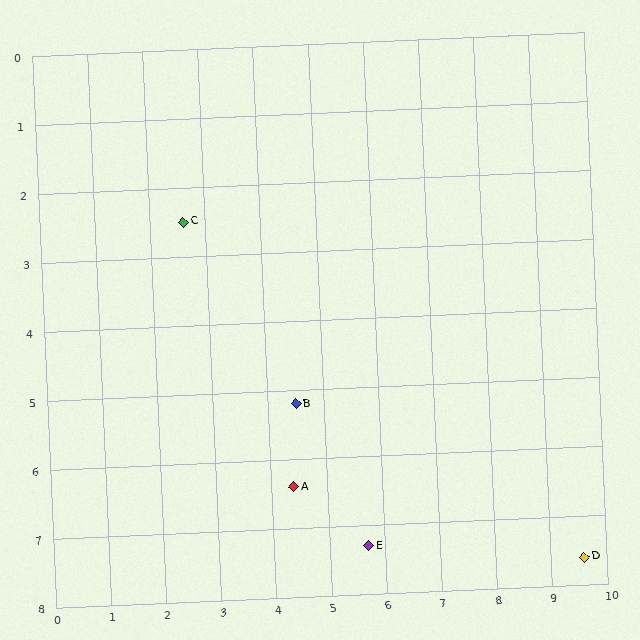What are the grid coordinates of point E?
Point E is at approximately (5.7, 7.3).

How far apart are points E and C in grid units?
Points E and C are about 5.7 grid units apart.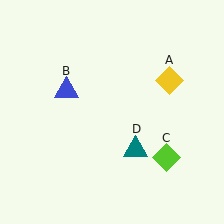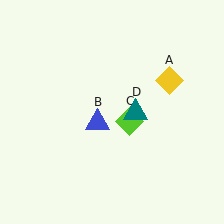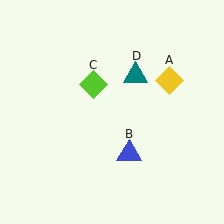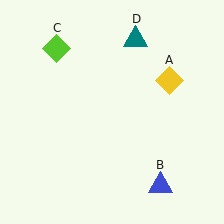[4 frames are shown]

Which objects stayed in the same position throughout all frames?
Yellow diamond (object A) remained stationary.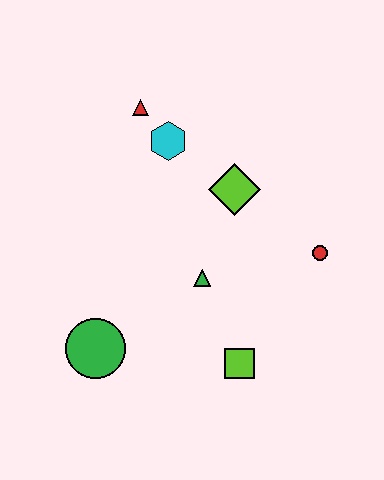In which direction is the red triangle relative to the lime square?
The red triangle is above the lime square.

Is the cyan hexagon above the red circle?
Yes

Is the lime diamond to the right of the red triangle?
Yes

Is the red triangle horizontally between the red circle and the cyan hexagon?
No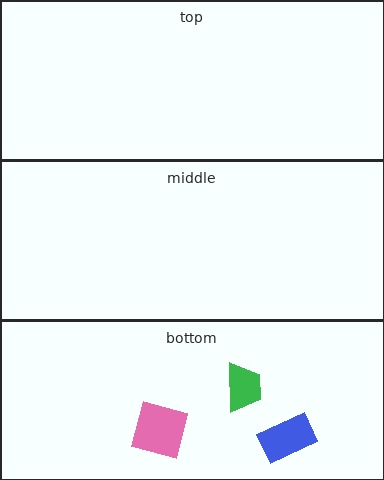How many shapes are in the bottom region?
3.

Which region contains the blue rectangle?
The bottom region.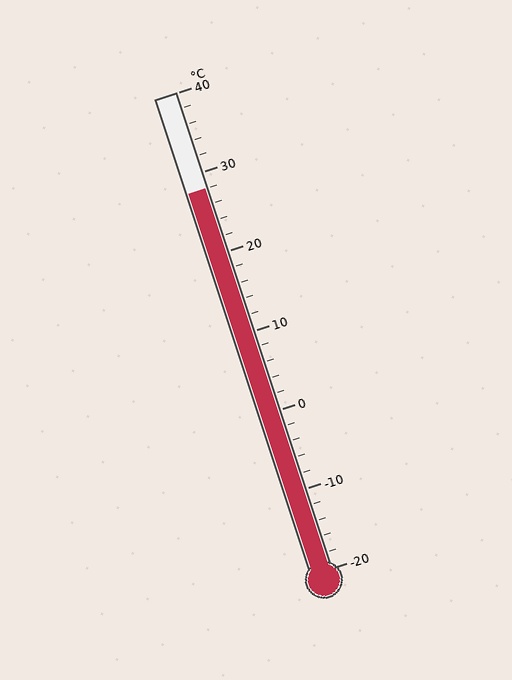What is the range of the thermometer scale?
The thermometer scale ranges from -20°C to 40°C.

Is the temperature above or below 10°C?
The temperature is above 10°C.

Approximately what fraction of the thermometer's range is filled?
The thermometer is filled to approximately 80% of its range.